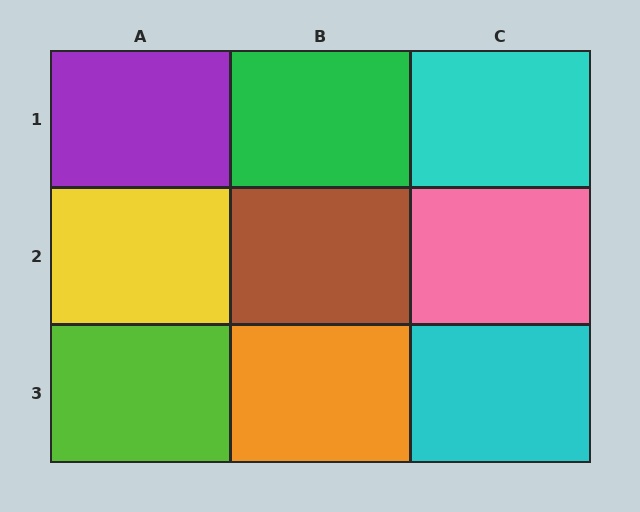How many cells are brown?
1 cell is brown.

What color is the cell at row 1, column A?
Purple.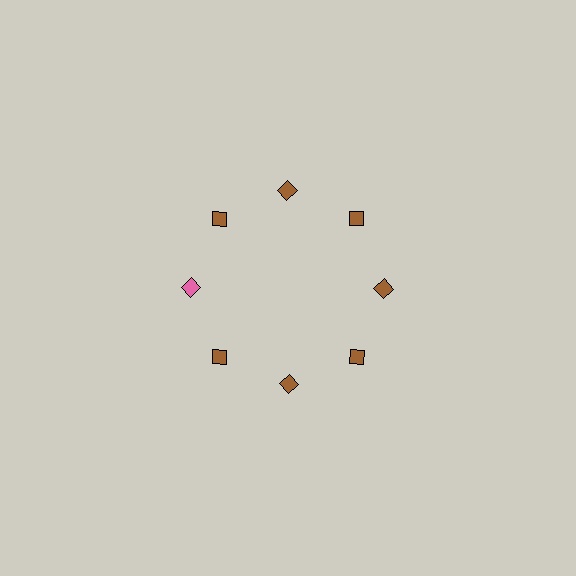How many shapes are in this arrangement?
There are 8 shapes arranged in a ring pattern.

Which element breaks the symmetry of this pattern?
The pink diamond at roughly the 9 o'clock position breaks the symmetry. All other shapes are brown diamonds.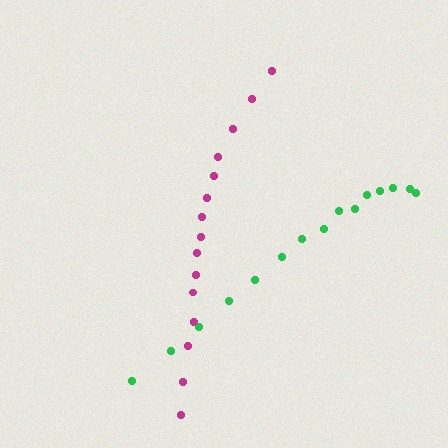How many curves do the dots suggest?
There are 2 distinct paths.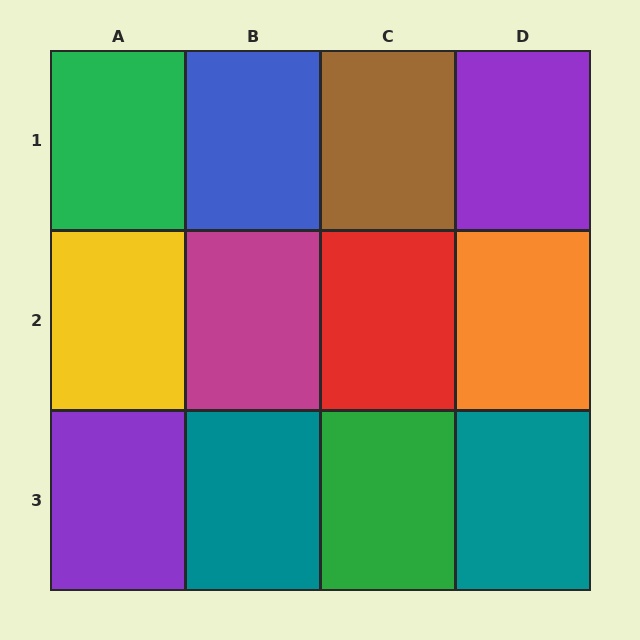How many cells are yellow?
1 cell is yellow.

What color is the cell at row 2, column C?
Red.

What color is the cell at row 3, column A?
Purple.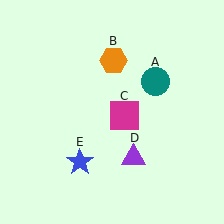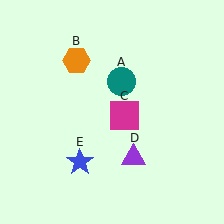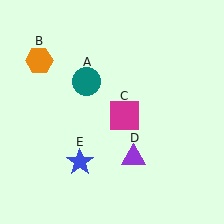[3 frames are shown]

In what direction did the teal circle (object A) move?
The teal circle (object A) moved left.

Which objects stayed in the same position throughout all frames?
Magenta square (object C) and purple triangle (object D) and blue star (object E) remained stationary.